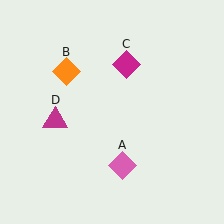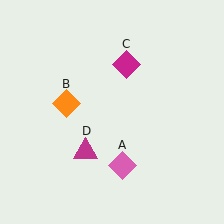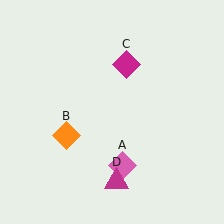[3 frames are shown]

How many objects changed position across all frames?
2 objects changed position: orange diamond (object B), magenta triangle (object D).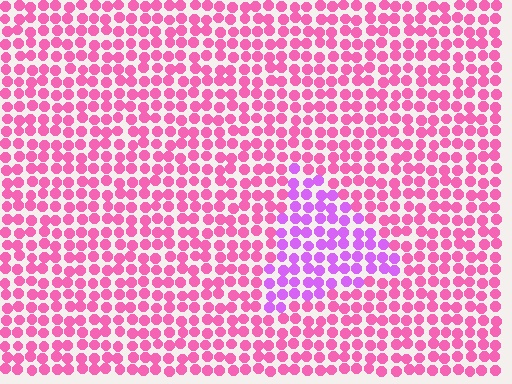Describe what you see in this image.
The image is filled with small pink elements in a uniform arrangement. A triangle-shaped region is visible where the elements are tinted to a slightly different hue, forming a subtle color boundary.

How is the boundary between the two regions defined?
The boundary is defined purely by a slight shift in hue (about 39 degrees). Spacing, size, and orientation are identical on both sides.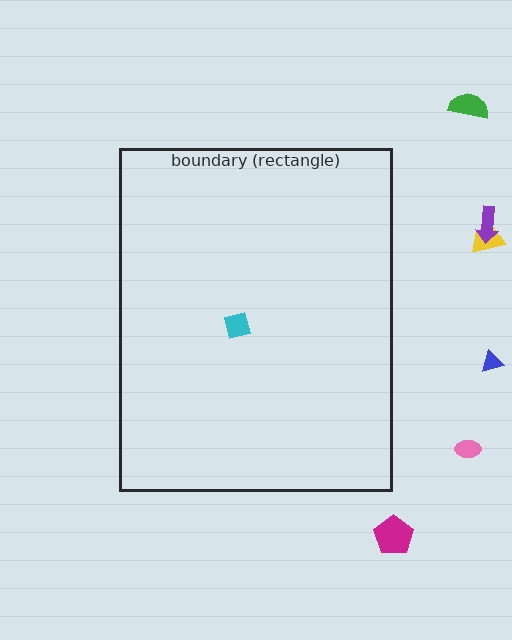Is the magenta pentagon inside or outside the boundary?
Outside.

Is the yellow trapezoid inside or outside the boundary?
Outside.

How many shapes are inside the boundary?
1 inside, 6 outside.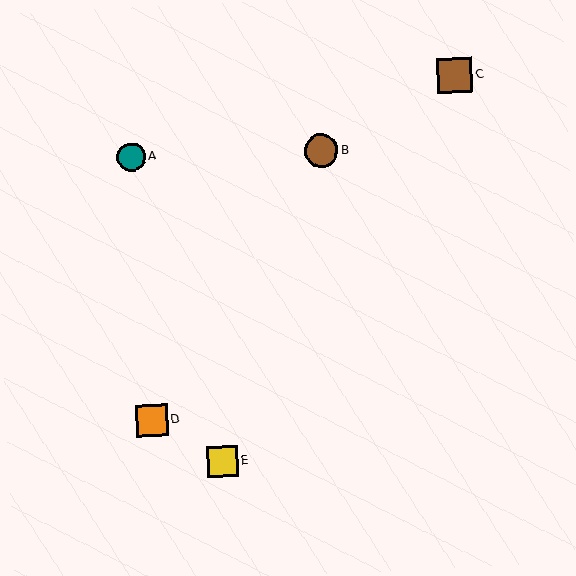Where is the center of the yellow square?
The center of the yellow square is at (222, 462).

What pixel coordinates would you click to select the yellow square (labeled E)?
Click at (222, 462) to select the yellow square E.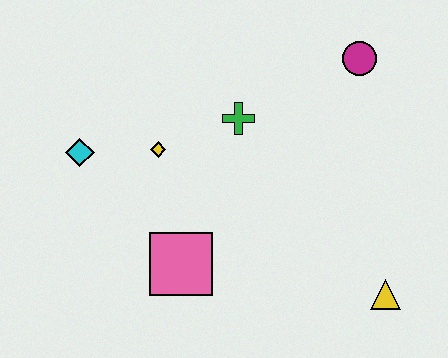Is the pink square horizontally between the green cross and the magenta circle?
No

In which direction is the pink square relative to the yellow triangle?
The pink square is to the left of the yellow triangle.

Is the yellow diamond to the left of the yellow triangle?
Yes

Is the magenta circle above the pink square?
Yes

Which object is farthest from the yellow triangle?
The cyan diamond is farthest from the yellow triangle.